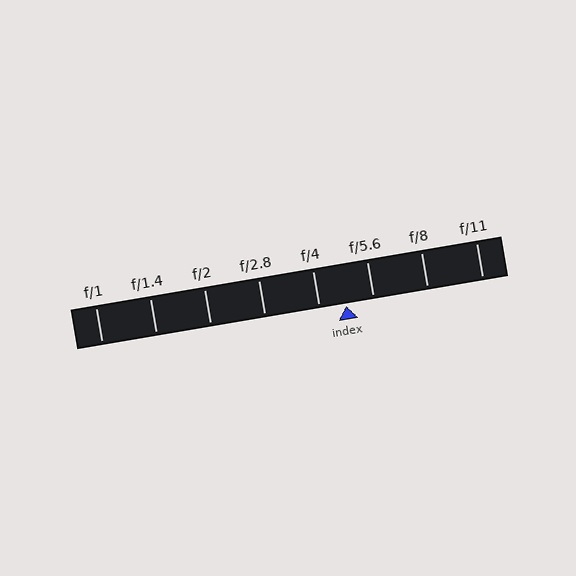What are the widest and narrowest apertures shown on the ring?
The widest aperture shown is f/1 and the narrowest is f/11.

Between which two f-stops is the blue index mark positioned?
The index mark is between f/4 and f/5.6.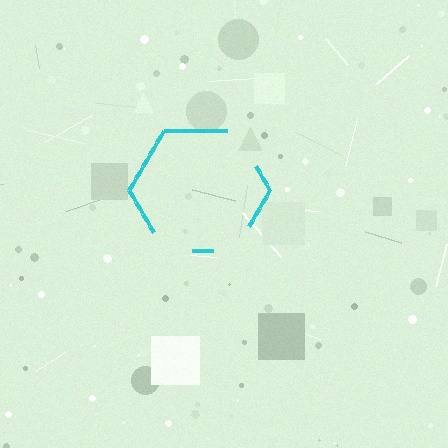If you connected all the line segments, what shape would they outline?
They would outline a hexagon.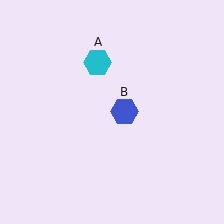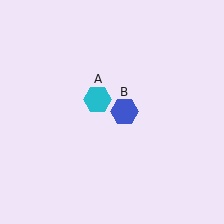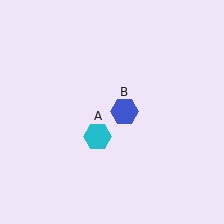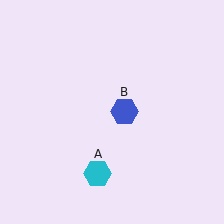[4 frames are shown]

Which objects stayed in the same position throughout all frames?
Blue hexagon (object B) remained stationary.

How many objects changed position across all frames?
1 object changed position: cyan hexagon (object A).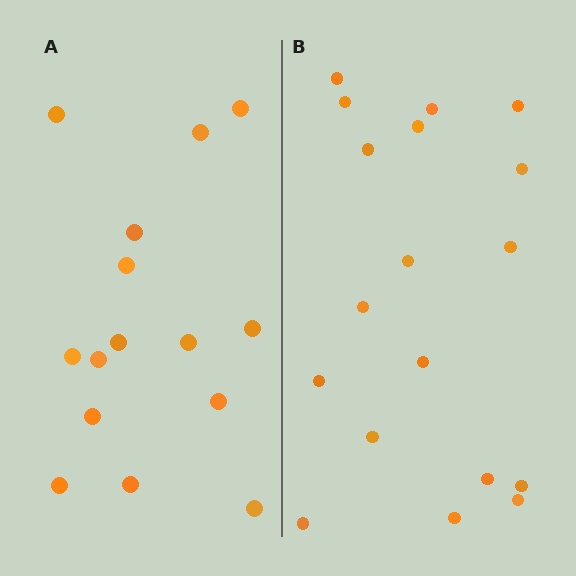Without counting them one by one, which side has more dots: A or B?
Region B (the right region) has more dots.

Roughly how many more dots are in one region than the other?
Region B has just a few more — roughly 2 or 3 more dots than region A.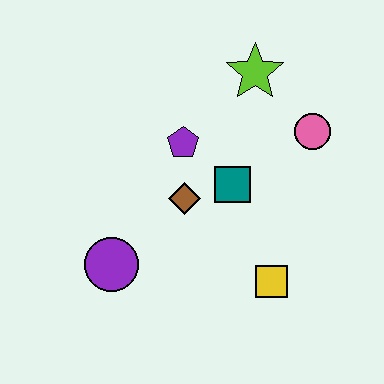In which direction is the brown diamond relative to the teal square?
The brown diamond is to the left of the teal square.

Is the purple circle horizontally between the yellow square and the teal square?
No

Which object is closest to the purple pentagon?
The brown diamond is closest to the purple pentagon.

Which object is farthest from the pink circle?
The purple circle is farthest from the pink circle.